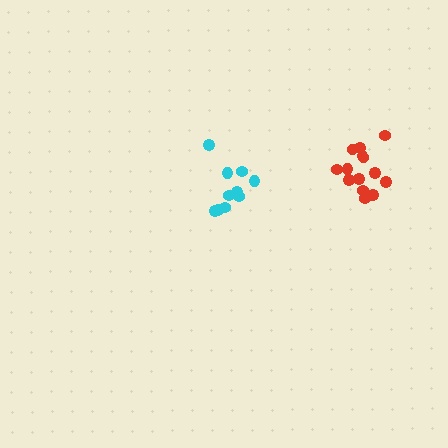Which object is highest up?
The red cluster is topmost.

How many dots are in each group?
Group 1: 10 dots, Group 2: 14 dots (24 total).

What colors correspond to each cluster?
The clusters are colored: cyan, red.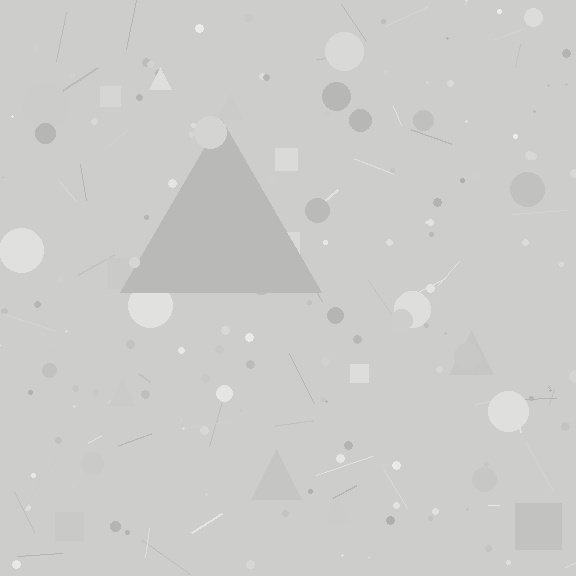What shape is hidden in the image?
A triangle is hidden in the image.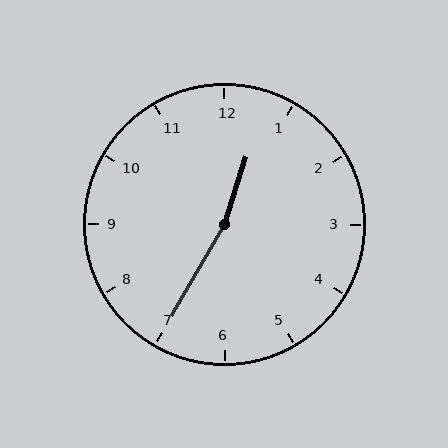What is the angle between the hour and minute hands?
Approximately 168 degrees.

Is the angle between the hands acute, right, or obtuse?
It is obtuse.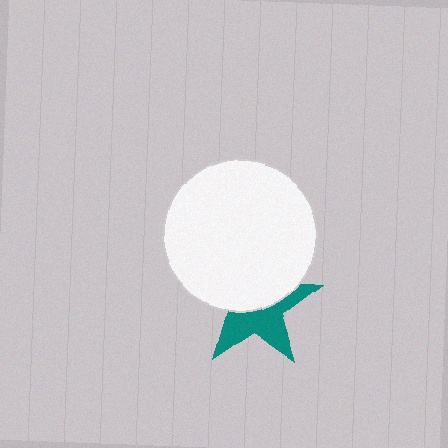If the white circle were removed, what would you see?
You would see the complete teal star.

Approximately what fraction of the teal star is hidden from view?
Roughly 52% of the teal star is hidden behind the white circle.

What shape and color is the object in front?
The object in front is a white circle.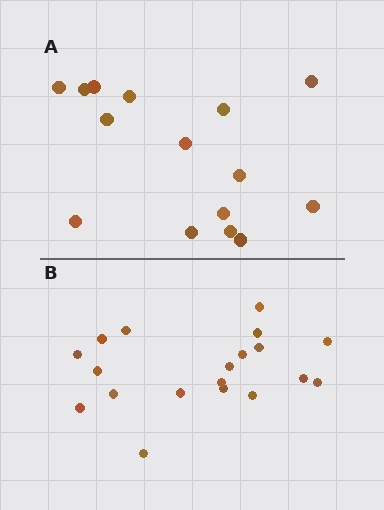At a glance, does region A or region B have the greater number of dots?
Region B (the bottom region) has more dots.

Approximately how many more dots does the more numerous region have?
Region B has about 4 more dots than region A.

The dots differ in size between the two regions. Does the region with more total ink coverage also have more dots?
No. Region A has more total ink coverage because its dots are larger, but region B actually contains more individual dots. Total area can be misleading — the number of items is what matters here.